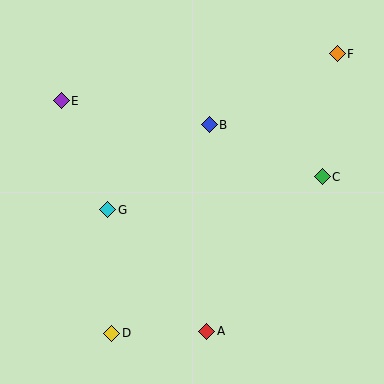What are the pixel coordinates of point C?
Point C is at (322, 177).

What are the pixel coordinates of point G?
Point G is at (108, 210).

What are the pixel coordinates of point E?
Point E is at (61, 101).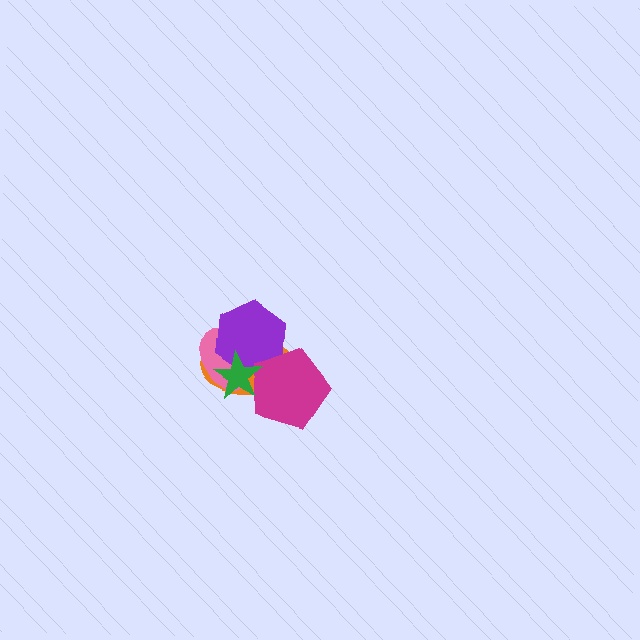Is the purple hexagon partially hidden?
Yes, it is partially covered by another shape.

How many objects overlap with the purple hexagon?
4 objects overlap with the purple hexagon.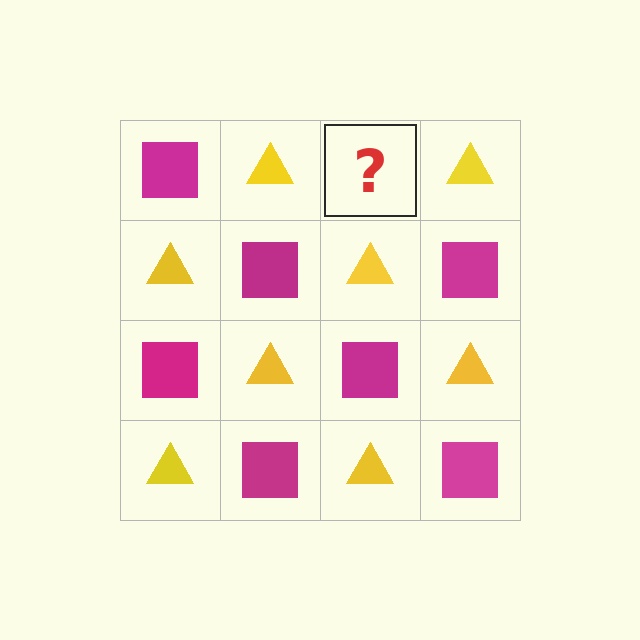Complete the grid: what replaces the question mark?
The question mark should be replaced with a magenta square.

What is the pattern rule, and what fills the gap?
The rule is that it alternates magenta square and yellow triangle in a checkerboard pattern. The gap should be filled with a magenta square.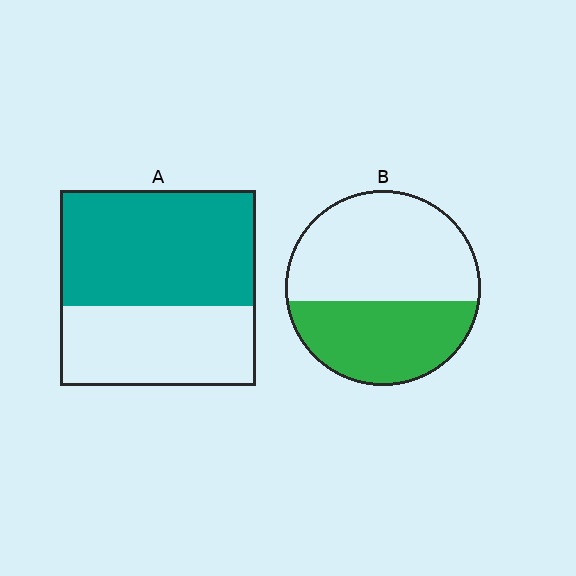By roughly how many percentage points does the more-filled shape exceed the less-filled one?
By roughly 20 percentage points (A over B).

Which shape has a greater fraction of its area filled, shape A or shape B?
Shape A.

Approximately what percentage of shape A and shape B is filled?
A is approximately 60% and B is approximately 40%.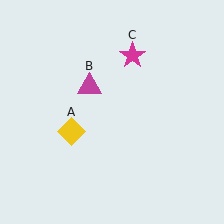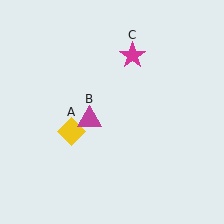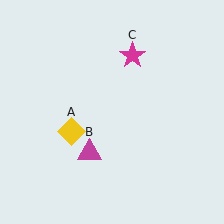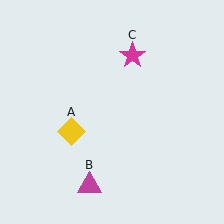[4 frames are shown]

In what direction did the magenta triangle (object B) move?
The magenta triangle (object B) moved down.